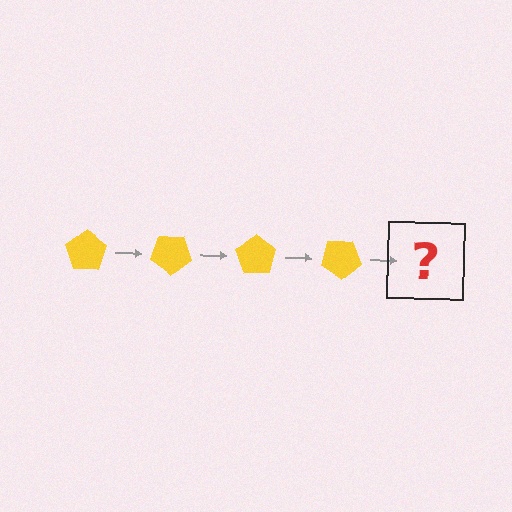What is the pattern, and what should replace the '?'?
The pattern is that the pentagon rotates 35 degrees each step. The '?' should be a yellow pentagon rotated 140 degrees.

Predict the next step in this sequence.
The next step is a yellow pentagon rotated 140 degrees.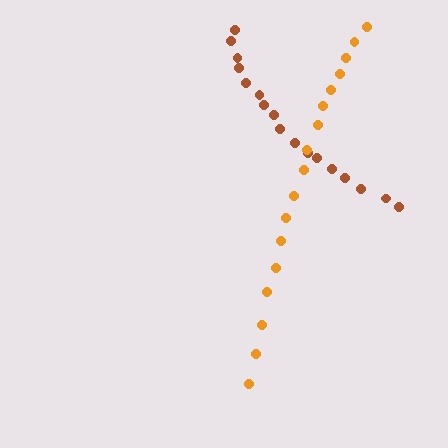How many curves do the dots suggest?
There are 2 distinct paths.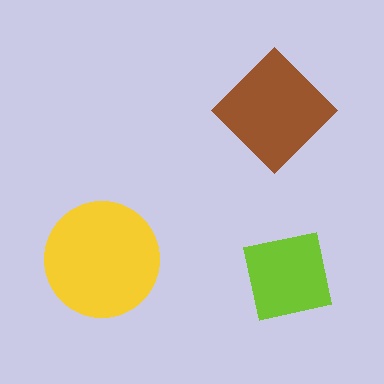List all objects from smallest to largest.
The lime square, the brown diamond, the yellow circle.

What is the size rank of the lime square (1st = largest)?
3rd.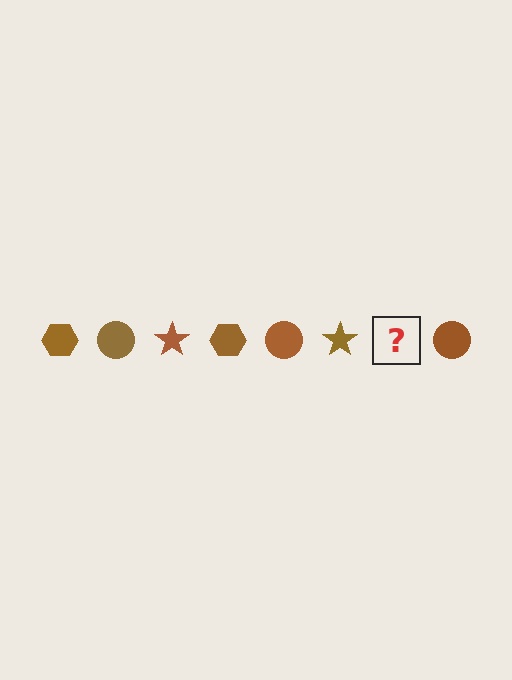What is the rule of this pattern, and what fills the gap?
The rule is that the pattern cycles through hexagon, circle, star shapes in brown. The gap should be filled with a brown hexagon.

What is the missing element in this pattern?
The missing element is a brown hexagon.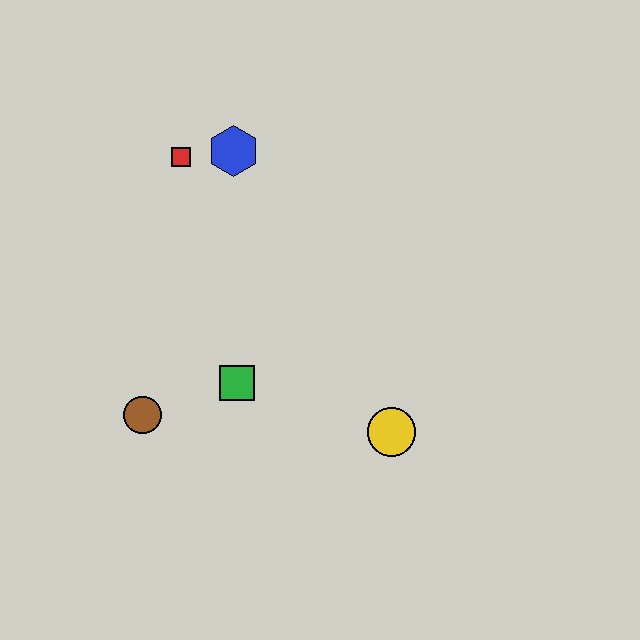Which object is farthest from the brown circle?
The blue hexagon is farthest from the brown circle.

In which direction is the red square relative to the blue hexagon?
The red square is to the left of the blue hexagon.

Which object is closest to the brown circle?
The green square is closest to the brown circle.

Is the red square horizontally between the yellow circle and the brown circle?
Yes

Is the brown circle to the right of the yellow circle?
No